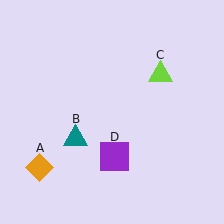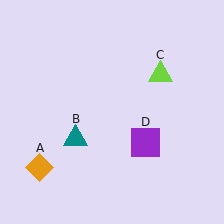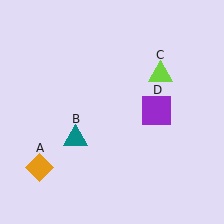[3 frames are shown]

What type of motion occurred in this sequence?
The purple square (object D) rotated counterclockwise around the center of the scene.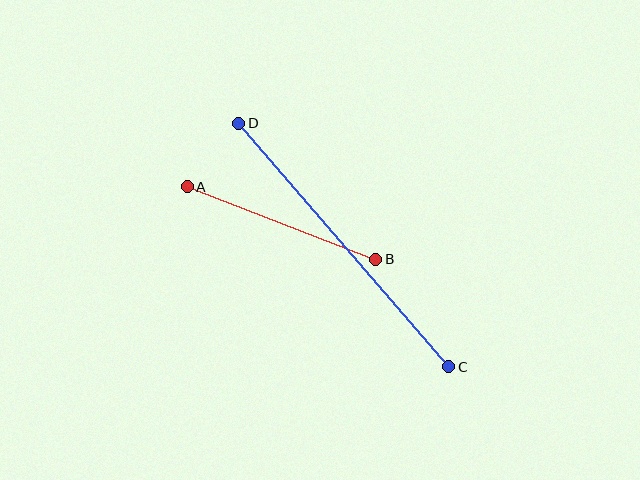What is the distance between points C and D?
The distance is approximately 321 pixels.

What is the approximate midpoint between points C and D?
The midpoint is at approximately (344, 245) pixels.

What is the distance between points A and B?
The distance is approximately 202 pixels.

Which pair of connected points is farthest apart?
Points C and D are farthest apart.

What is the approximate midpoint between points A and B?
The midpoint is at approximately (282, 223) pixels.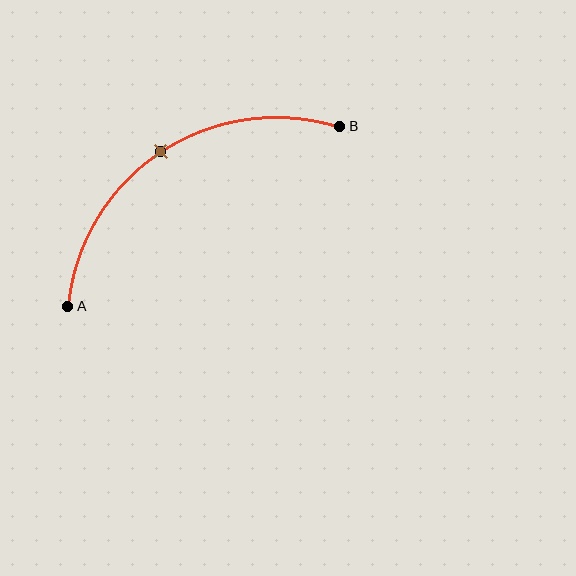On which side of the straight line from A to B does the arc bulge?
The arc bulges above the straight line connecting A and B.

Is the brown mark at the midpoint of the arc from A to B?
Yes. The brown mark lies on the arc at equal arc-length from both A and B — it is the arc midpoint.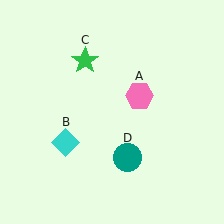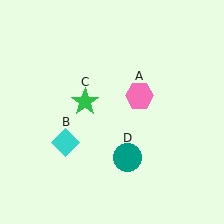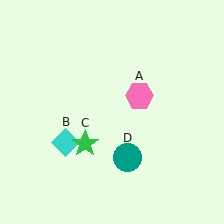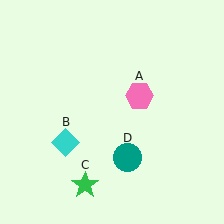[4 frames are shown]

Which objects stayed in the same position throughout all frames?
Pink hexagon (object A) and cyan diamond (object B) and teal circle (object D) remained stationary.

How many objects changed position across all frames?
1 object changed position: green star (object C).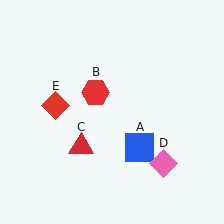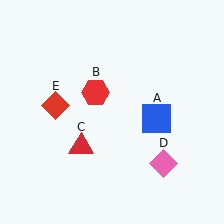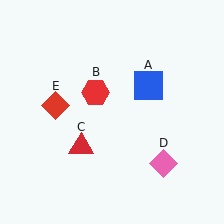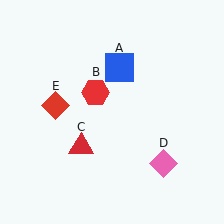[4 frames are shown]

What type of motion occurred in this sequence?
The blue square (object A) rotated counterclockwise around the center of the scene.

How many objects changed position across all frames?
1 object changed position: blue square (object A).